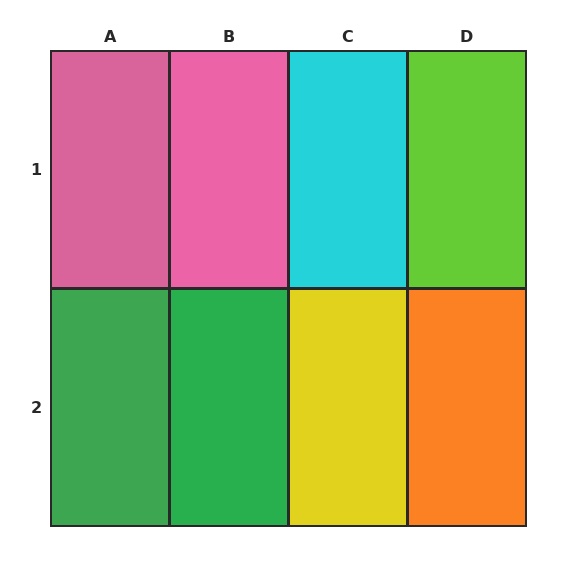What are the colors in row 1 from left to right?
Pink, pink, cyan, lime.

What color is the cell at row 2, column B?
Green.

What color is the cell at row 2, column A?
Green.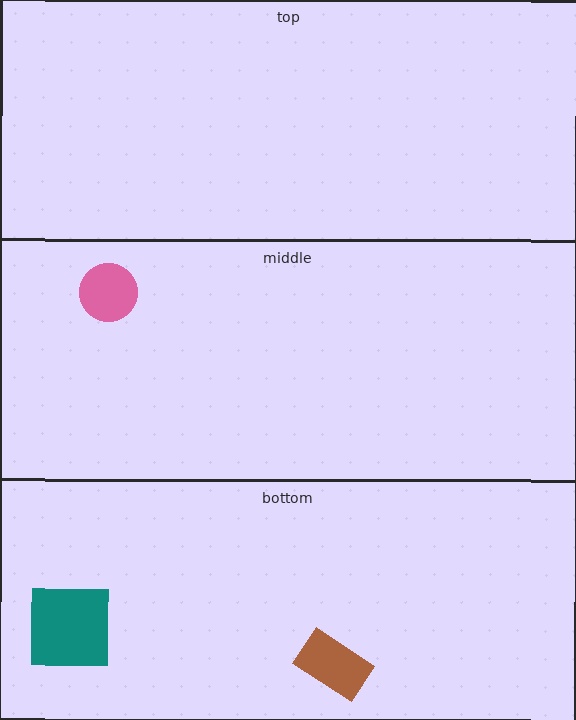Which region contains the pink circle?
The middle region.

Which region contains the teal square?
The bottom region.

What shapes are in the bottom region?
The brown rectangle, the teal square.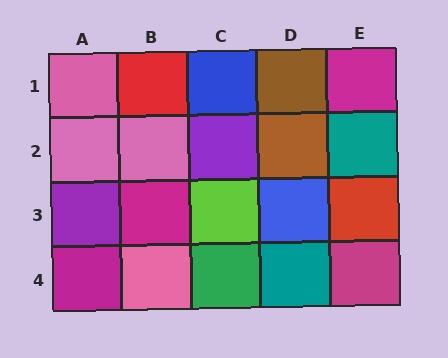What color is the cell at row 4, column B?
Pink.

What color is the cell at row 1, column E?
Magenta.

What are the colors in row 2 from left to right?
Pink, pink, purple, brown, teal.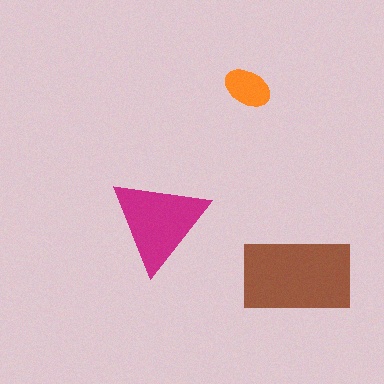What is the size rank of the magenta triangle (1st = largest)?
2nd.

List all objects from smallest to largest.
The orange ellipse, the magenta triangle, the brown rectangle.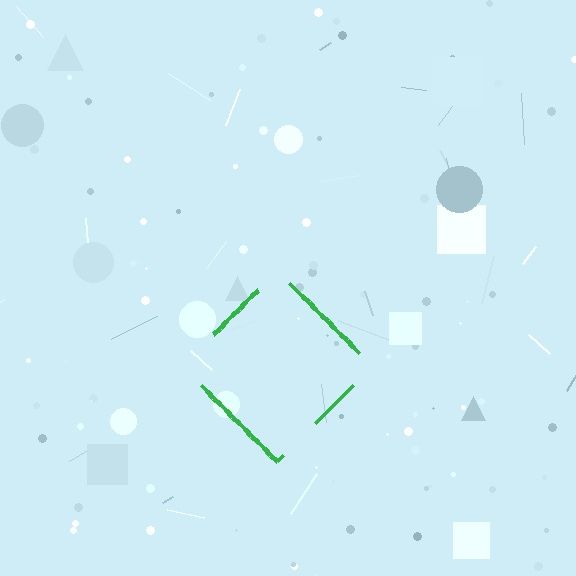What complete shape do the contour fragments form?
The contour fragments form a diamond.